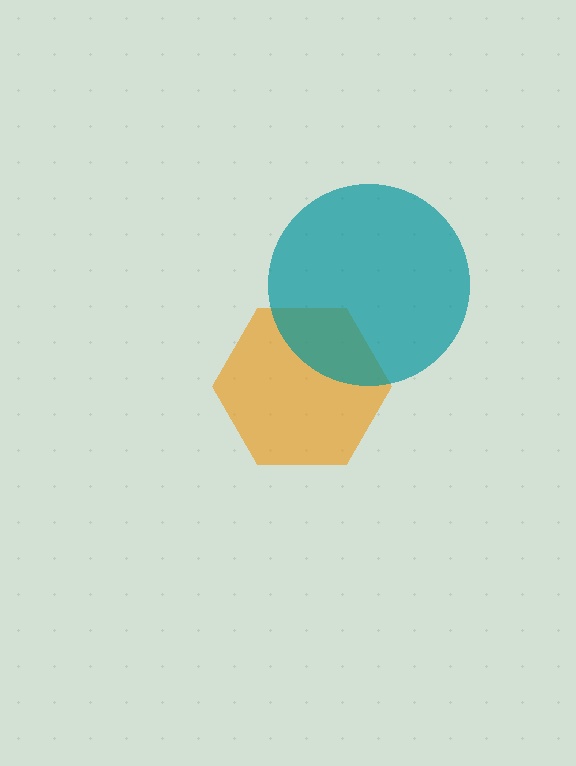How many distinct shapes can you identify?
There are 2 distinct shapes: an orange hexagon, a teal circle.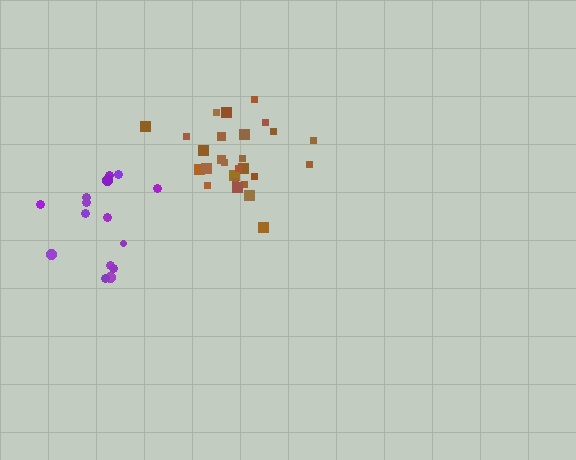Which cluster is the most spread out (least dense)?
Purple.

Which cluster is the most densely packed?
Brown.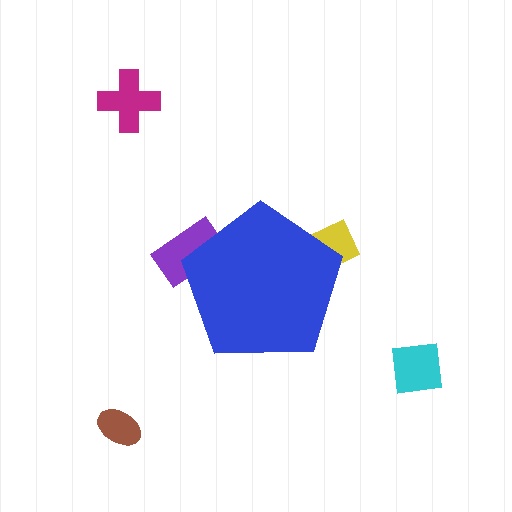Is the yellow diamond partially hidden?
Yes, the yellow diamond is partially hidden behind the blue pentagon.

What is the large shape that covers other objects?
A blue pentagon.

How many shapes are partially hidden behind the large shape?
2 shapes are partially hidden.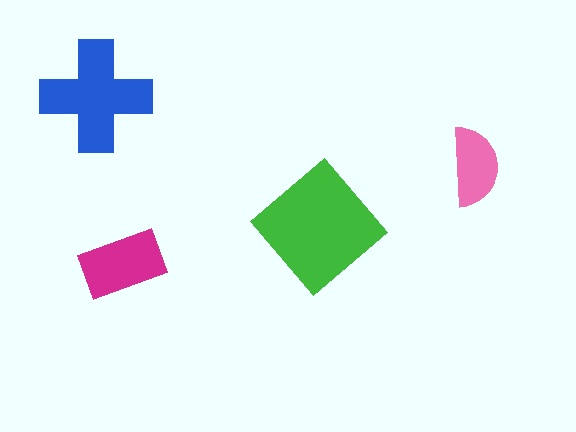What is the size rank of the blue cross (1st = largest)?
2nd.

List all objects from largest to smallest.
The green diamond, the blue cross, the magenta rectangle, the pink semicircle.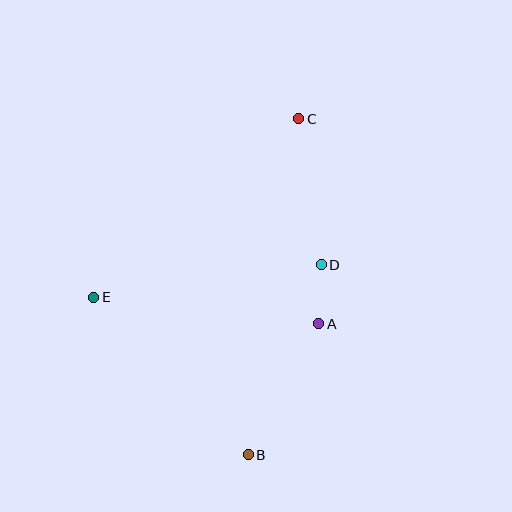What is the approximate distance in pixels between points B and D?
The distance between B and D is approximately 204 pixels.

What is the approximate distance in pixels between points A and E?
The distance between A and E is approximately 226 pixels.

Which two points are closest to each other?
Points A and D are closest to each other.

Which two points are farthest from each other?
Points B and C are farthest from each other.